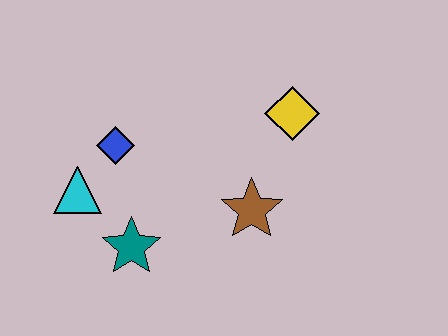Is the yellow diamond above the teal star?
Yes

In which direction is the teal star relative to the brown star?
The teal star is to the left of the brown star.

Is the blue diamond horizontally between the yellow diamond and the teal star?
No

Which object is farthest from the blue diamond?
The yellow diamond is farthest from the blue diamond.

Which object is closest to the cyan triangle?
The blue diamond is closest to the cyan triangle.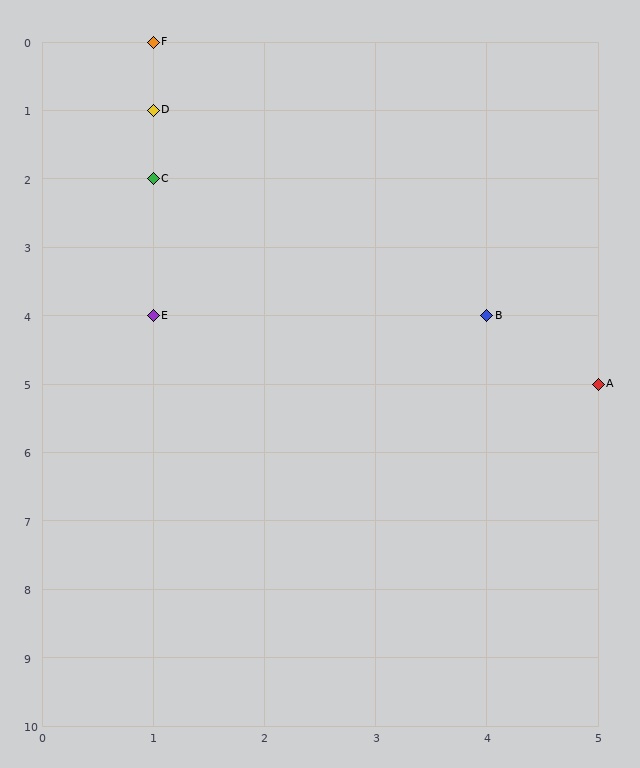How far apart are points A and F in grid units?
Points A and F are 4 columns and 5 rows apart (about 6.4 grid units diagonally).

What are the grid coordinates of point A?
Point A is at grid coordinates (5, 5).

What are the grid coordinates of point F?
Point F is at grid coordinates (1, 0).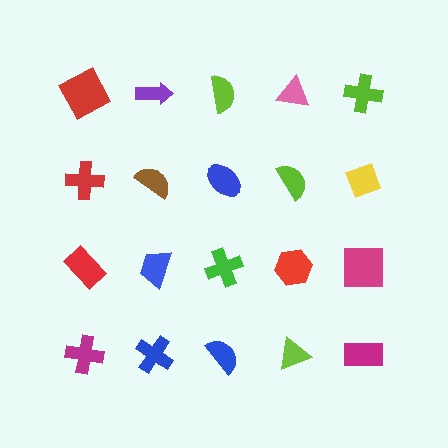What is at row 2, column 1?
A red cross.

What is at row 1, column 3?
A lime semicircle.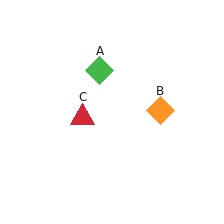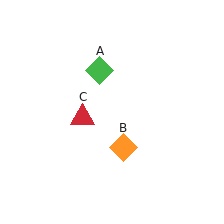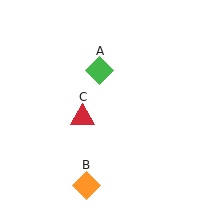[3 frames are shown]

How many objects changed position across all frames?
1 object changed position: orange diamond (object B).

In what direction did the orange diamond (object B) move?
The orange diamond (object B) moved down and to the left.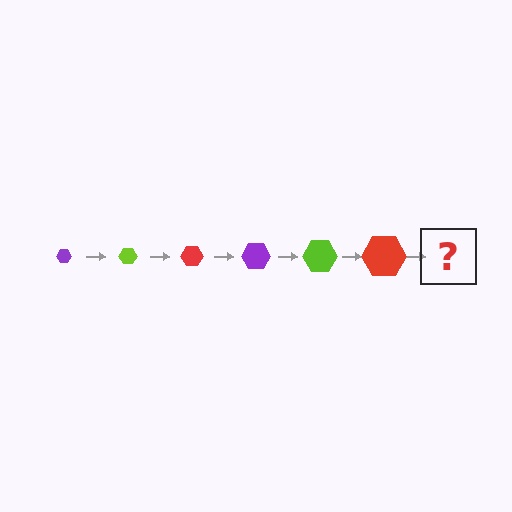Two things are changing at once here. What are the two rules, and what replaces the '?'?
The two rules are that the hexagon grows larger each step and the color cycles through purple, lime, and red. The '?' should be a purple hexagon, larger than the previous one.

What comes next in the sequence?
The next element should be a purple hexagon, larger than the previous one.